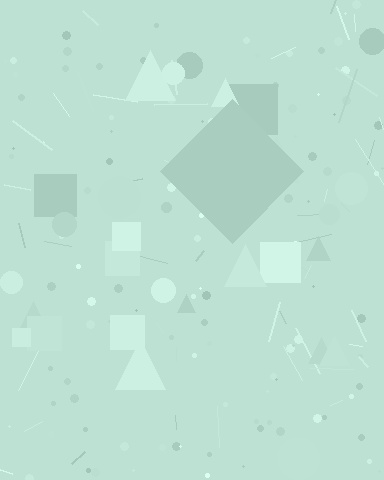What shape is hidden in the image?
A diamond is hidden in the image.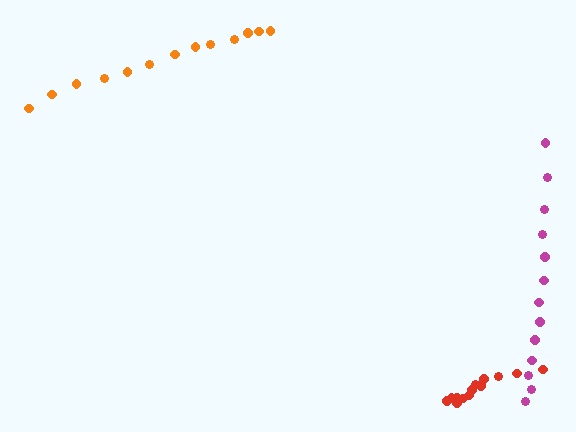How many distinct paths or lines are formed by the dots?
There are 3 distinct paths.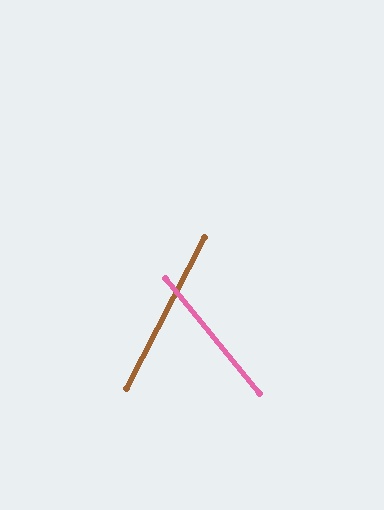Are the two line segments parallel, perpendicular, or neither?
Neither parallel nor perpendicular — they differ by about 67°.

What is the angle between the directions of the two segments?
Approximately 67 degrees.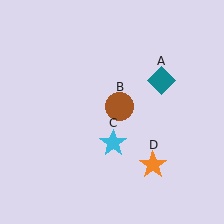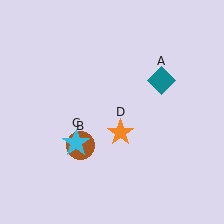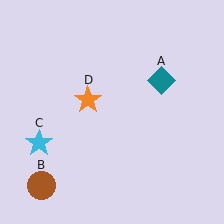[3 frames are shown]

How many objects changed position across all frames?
3 objects changed position: brown circle (object B), cyan star (object C), orange star (object D).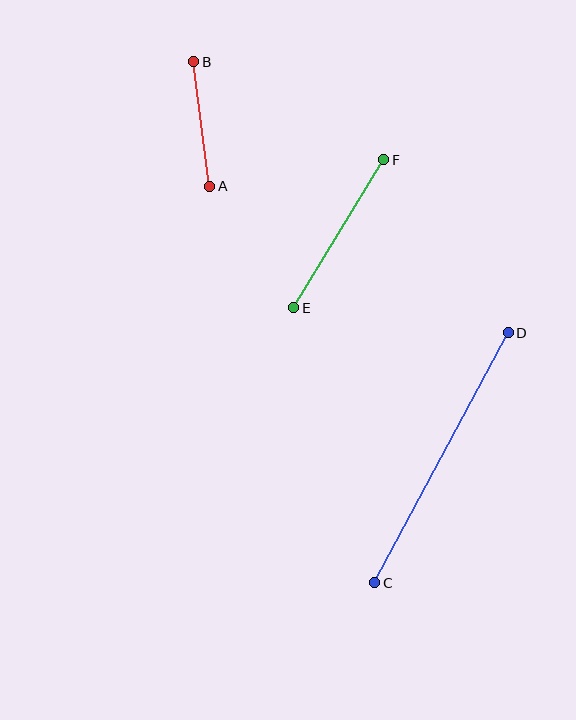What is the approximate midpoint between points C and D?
The midpoint is at approximately (441, 458) pixels.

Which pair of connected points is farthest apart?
Points C and D are farthest apart.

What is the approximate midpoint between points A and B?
The midpoint is at approximately (202, 124) pixels.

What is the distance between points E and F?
The distance is approximately 173 pixels.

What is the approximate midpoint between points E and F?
The midpoint is at approximately (339, 234) pixels.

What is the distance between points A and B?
The distance is approximately 125 pixels.